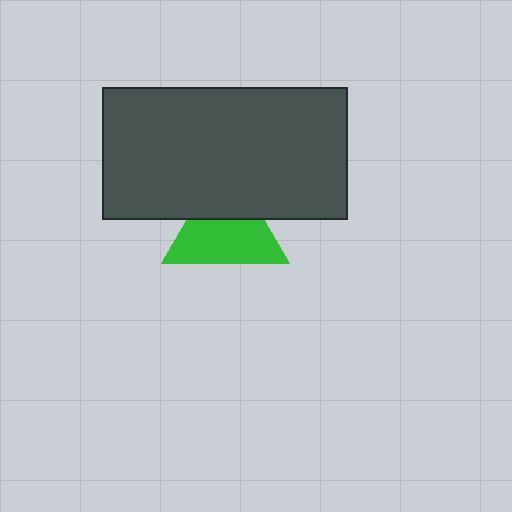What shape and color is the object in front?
The object in front is a dark gray rectangle.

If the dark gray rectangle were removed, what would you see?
You would see the complete green triangle.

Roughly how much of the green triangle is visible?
About half of it is visible (roughly 64%).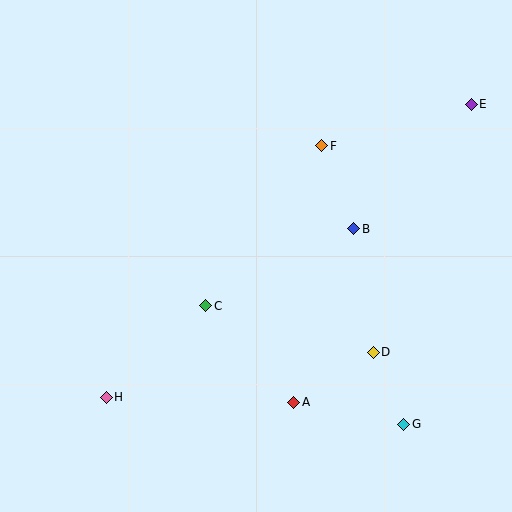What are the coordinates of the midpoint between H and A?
The midpoint between H and A is at (200, 400).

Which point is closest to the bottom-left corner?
Point H is closest to the bottom-left corner.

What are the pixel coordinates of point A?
Point A is at (294, 402).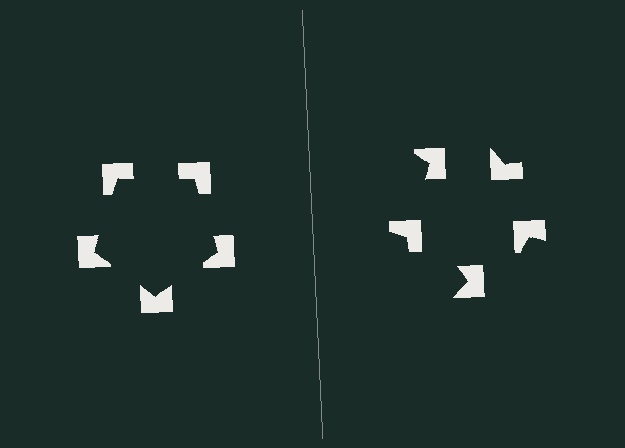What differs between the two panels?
The notched squares are positioned identically on both sides; only the wedge orientations differ. On the left they align to a pentagon; on the right they are misaligned.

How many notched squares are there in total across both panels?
10 — 5 on each side.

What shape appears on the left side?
An illusory pentagon.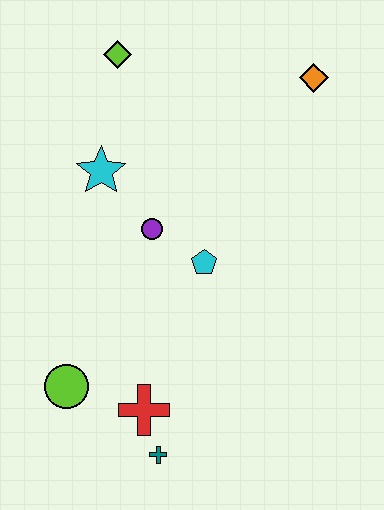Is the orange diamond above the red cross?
Yes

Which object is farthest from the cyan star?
The teal cross is farthest from the cyan star.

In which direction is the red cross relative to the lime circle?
The red cross is to the right of the lime circle.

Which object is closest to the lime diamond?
The cyan star is closest to the lime diamond.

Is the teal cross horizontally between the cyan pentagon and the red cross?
Yes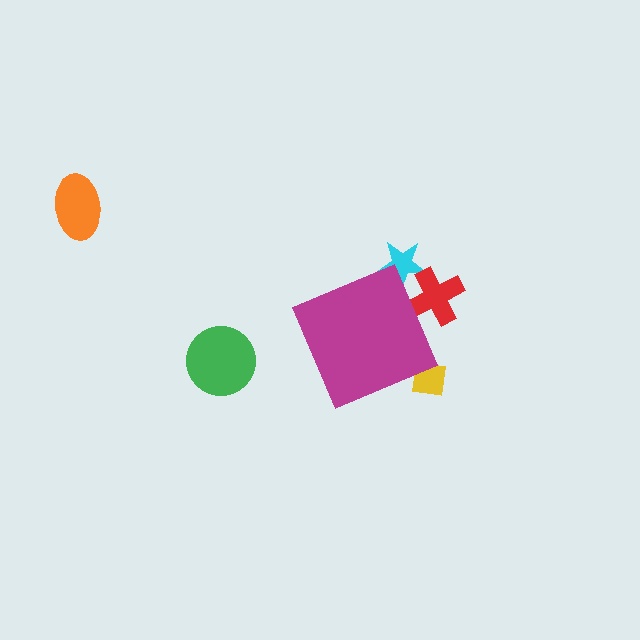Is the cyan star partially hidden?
Yes, the cyan star is partially hidden behind the magenta diamond.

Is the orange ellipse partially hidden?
No, the orange ellipse is fully visible.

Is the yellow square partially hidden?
Yes, the yellow square is partially hidden behind the magenta diamond.